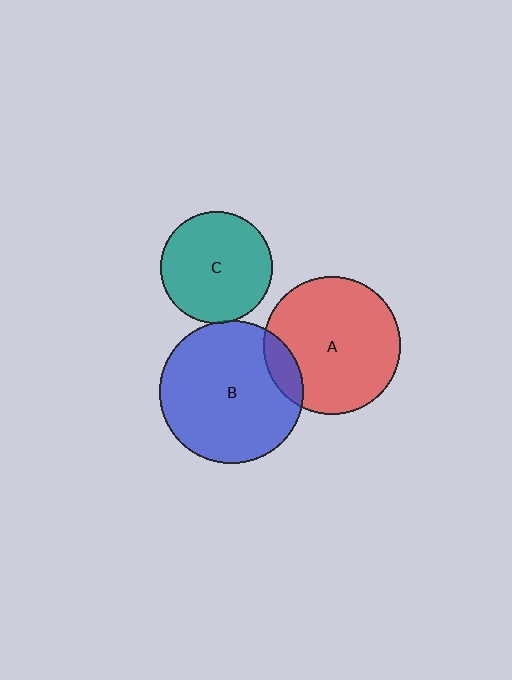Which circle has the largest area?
Circle B (blue).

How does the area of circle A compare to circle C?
Approximately 1.5 times.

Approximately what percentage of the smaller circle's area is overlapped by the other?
Approximately 10%.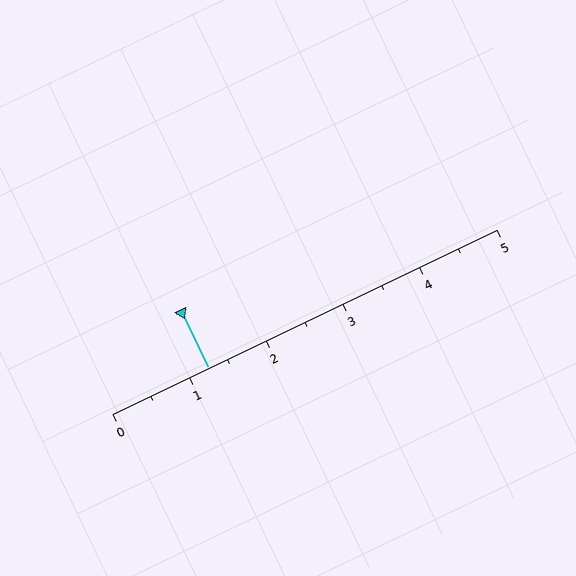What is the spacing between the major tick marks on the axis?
The major ticks are spaced 1 apart.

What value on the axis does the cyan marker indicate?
The marker indicates approximately 1.2.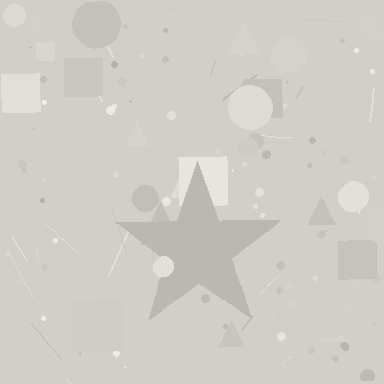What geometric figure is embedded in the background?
A star is embedded in the background.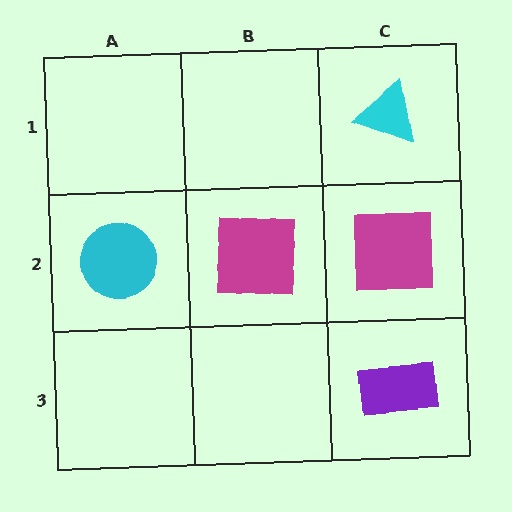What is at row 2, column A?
A cyan circle.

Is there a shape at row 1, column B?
No, that cell is empty.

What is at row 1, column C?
A cyan triangle.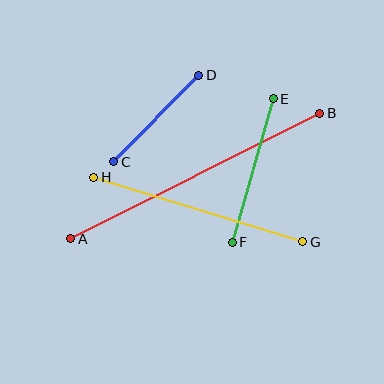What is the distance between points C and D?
The distance is approximately 121 pixels.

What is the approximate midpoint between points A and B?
The midpoint is at approximately (195, 176) pixels.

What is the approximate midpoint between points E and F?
The midpoint is at approximately (253, 171) pixels.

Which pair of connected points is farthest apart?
Points A and B are farthest apart.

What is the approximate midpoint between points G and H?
The midpoint is at approximately (198, 209) pixels.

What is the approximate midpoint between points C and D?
The midpoint is at approximately (156, 119) pixels.